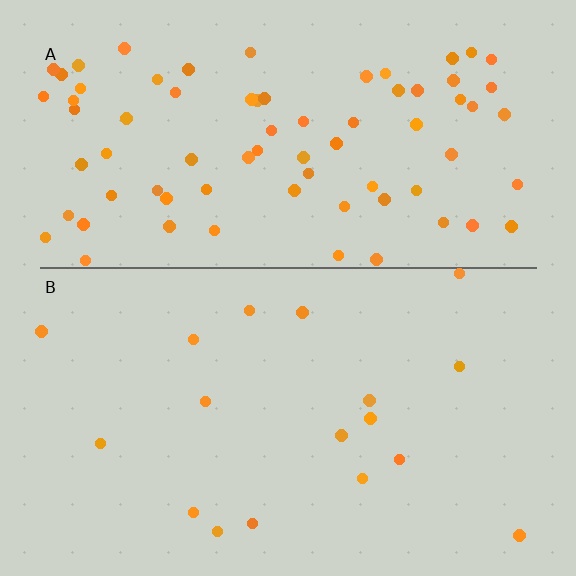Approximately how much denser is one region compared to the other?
Approximately 4.3× — region A over region B.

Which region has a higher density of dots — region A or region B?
A (the top).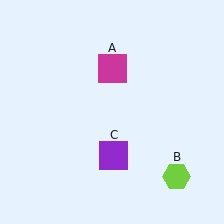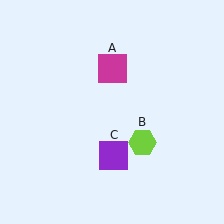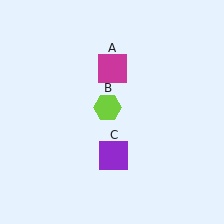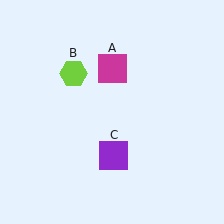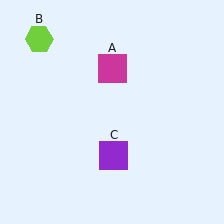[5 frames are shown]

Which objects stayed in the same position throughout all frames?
Magenta square (object A) and purple square (object C) remained stationary.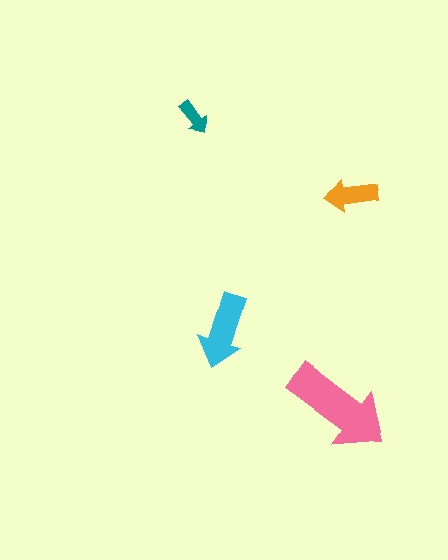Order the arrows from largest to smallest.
the pink one, the cyan one, the orange one, the teal one.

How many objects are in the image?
There are 4 objects in the image.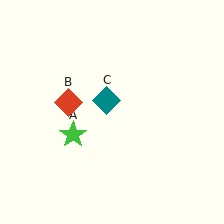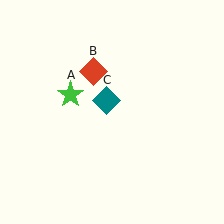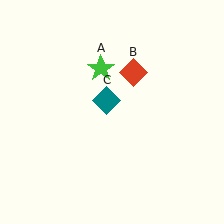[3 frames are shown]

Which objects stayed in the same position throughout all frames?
Teal diamond (object C) remained stationary.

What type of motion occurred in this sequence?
The green star (object A), red diamond (object B) rotated clockwise around the center of the scene.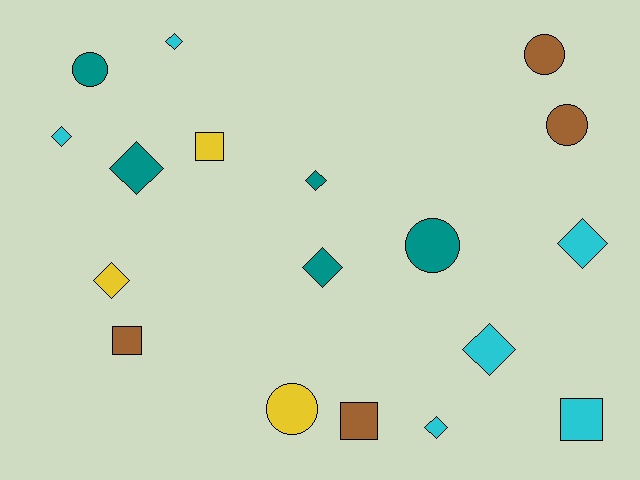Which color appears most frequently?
Cyan, with 6 objects.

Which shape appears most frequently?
Diamond, with 9 objects.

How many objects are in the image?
There are 18 objects.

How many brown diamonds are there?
There are no brown diamonds.